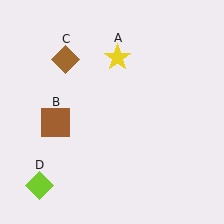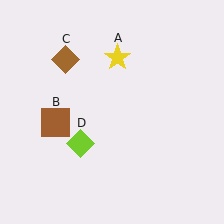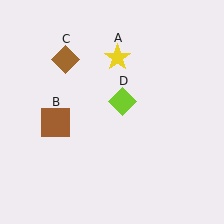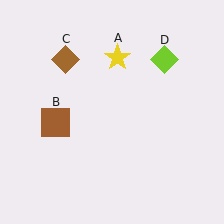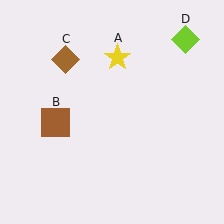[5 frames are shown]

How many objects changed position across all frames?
1 object changed position: lime diamond (object D).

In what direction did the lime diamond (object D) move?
The lime diamond (object D) moved up and to the right.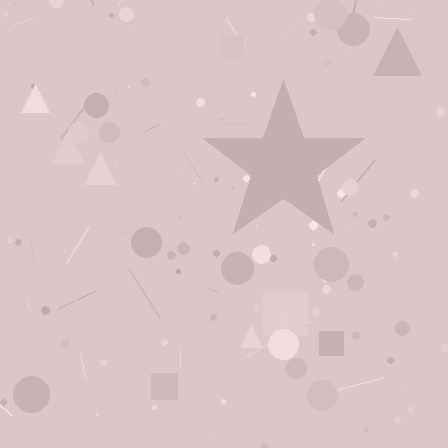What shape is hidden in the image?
A star is hidden in the image.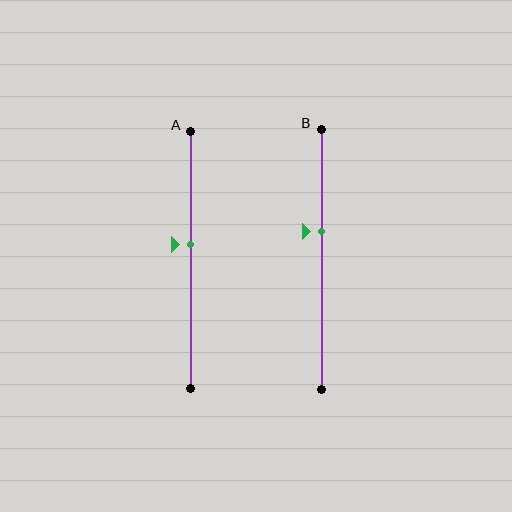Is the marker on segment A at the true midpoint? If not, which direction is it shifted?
No, the marker on segment A is shifted upward by about 6% of the segment length.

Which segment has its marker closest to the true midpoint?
Segment A has its marker closest to the true midpoint.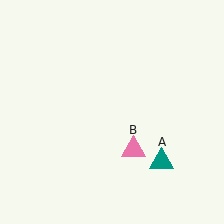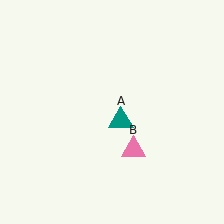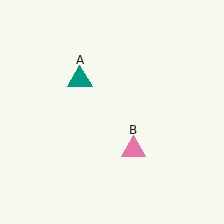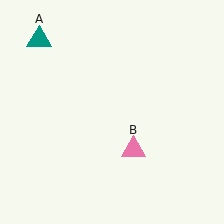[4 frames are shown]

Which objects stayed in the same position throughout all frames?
Pink triangle (object B) remained stationary.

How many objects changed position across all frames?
1 object changed position: teal triangle (object A).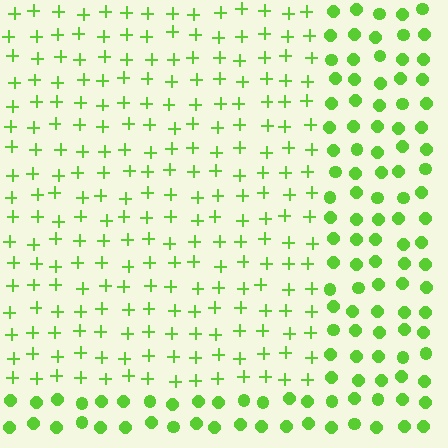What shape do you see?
I see a rectangle.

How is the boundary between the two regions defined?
The boundary is defined by a change in element shape: plus signs inside vs. circles outside. All elements share the same color and spacing.